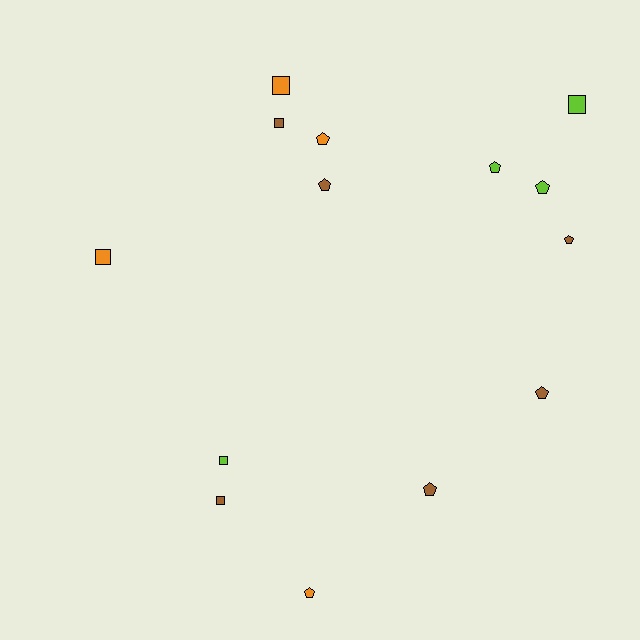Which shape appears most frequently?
Pentagon, with 8 objects.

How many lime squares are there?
There are 2 lime squares.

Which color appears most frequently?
Brown, with 6 objects.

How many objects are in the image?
There are 14 objects.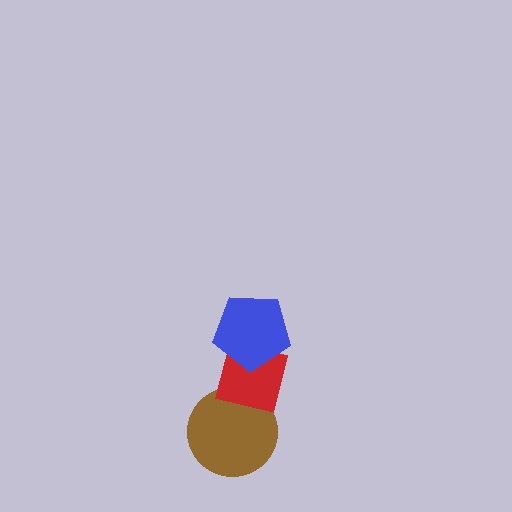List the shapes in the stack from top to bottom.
From top to bottom: the blue pentagon, the red square, the brown circle.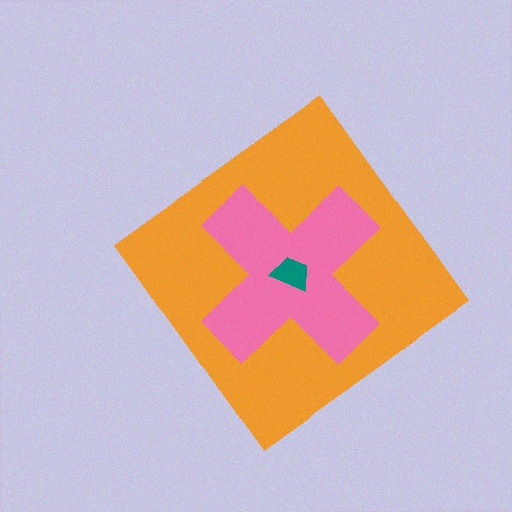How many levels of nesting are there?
3.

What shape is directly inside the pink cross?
The teal trapezoid.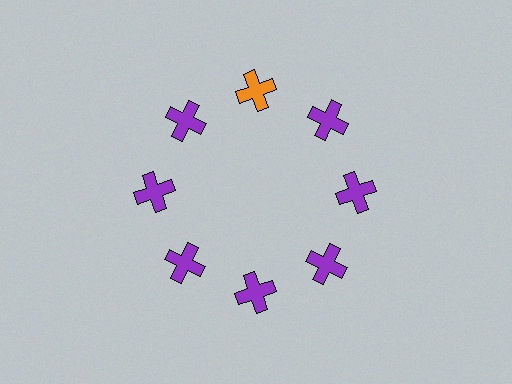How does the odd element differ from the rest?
It has a different color: orange instead of purple.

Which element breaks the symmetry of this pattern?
The orange cross at roughly the 12 o'clock position breaks the symmetry. All other shapes are purple crosses.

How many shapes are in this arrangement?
There are 8 shapes arranged in a ring pattern.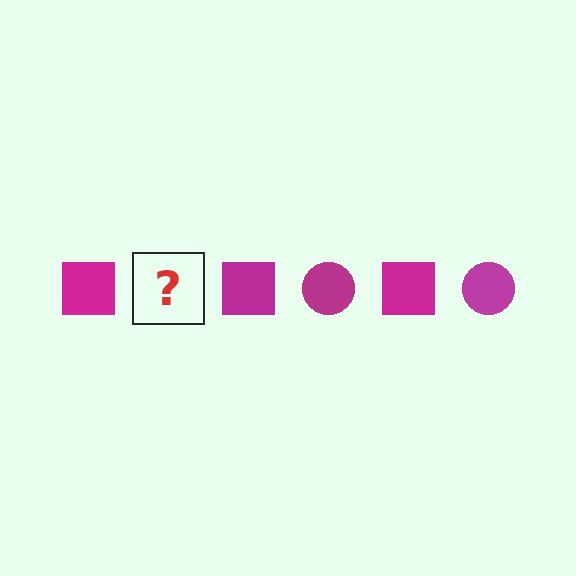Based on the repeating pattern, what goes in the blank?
The blank should be a magenta circle.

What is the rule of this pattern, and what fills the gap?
The rule is that the pattern cycles through square, circle shapes in magenta. The gap should be filled with a magenta circle.